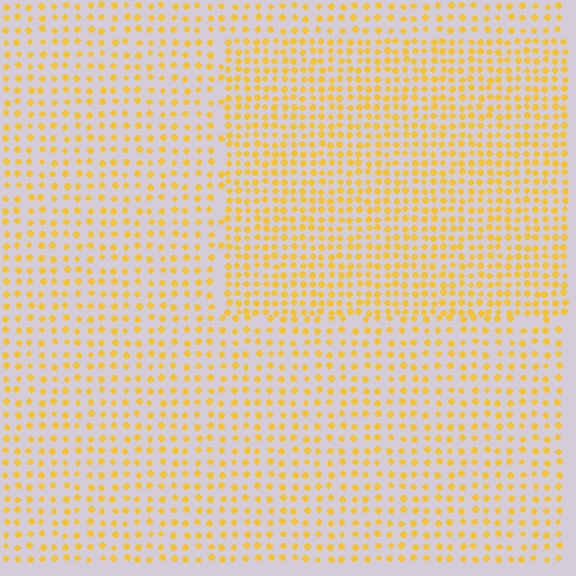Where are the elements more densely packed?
The elements are more densely packed inside the rectangle boundary.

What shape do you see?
I see a rectangle.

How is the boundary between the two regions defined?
The boundary is defined by a change in element density (approximately 1.7x ratio). All elements are the same color, size, and shape.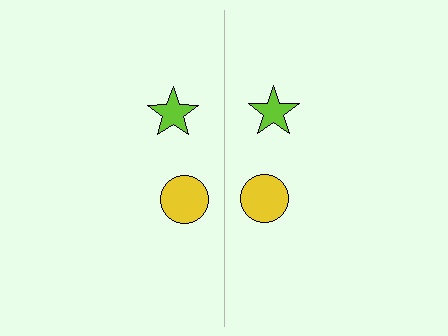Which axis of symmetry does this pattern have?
The pattern has a vertical axis of symmetry running through the center of the image.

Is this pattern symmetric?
Yes, this pattern has bilateral (reflection) symmetry.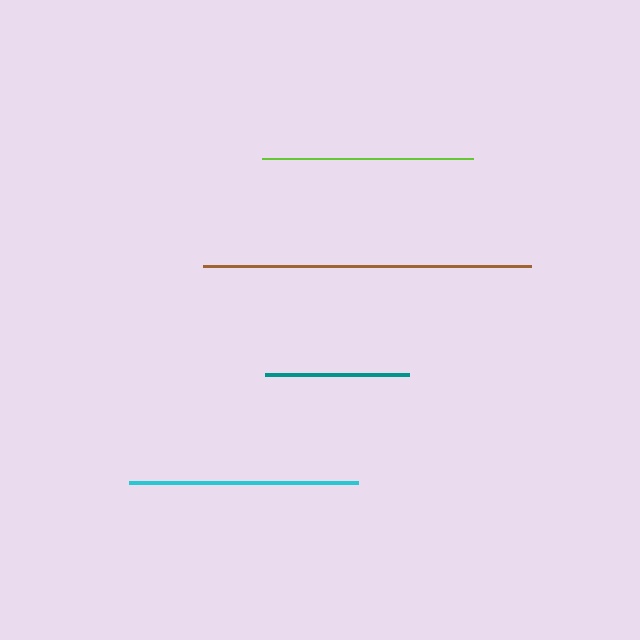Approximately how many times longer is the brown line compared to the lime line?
The brown line is approximately 1.6 times the length of the lime line.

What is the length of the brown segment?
The brown segment is approximately 328 pixels long.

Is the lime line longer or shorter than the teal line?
The lime line is longer than the teal line.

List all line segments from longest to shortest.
From longest to shortest: brown, cyan, lime, teal.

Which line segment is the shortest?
The teal line is the shortest at approximately 144 pixels.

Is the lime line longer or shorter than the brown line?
The brown line is longer than the lime line.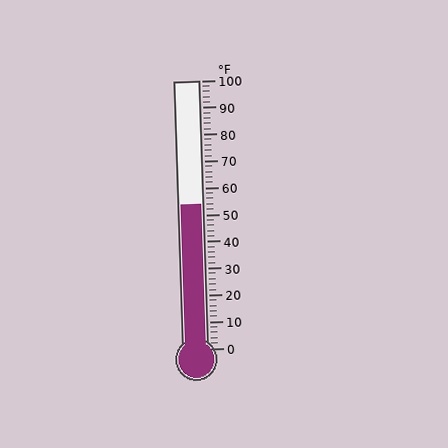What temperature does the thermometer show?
The thermometer shows approximately 54°F.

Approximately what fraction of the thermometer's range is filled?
The thermometer is filled to approximately 55% of its range.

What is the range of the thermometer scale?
The thermometer scale ranges from 0°F to 100°F.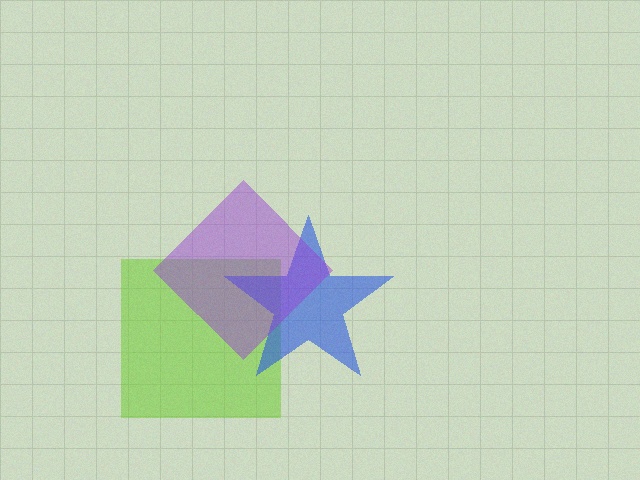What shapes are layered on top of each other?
The layered shapes are: a lime square, a blue star, a purple diamond.